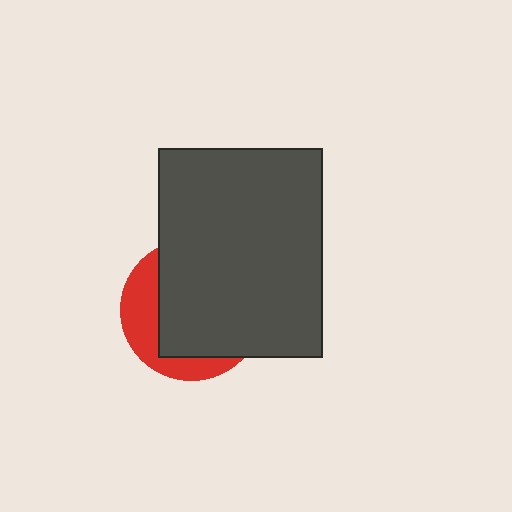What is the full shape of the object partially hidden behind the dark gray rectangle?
The partially hidden object is a red circle.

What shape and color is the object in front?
The object in front is a dark gray rectangle.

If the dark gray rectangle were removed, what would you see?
You would see the complete red circle.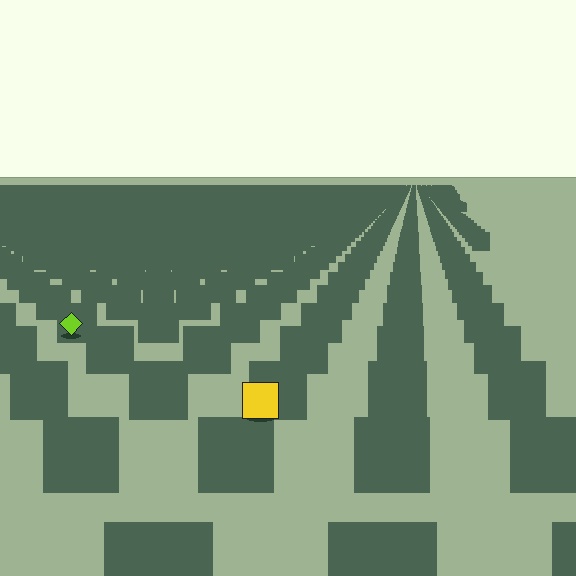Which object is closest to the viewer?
The yellow square is closest. The texture marks near it are larger and more spread out.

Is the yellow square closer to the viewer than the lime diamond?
Yes. The yellow square is closer — you can tell from the texture gradient: the ground texture is coarser near it.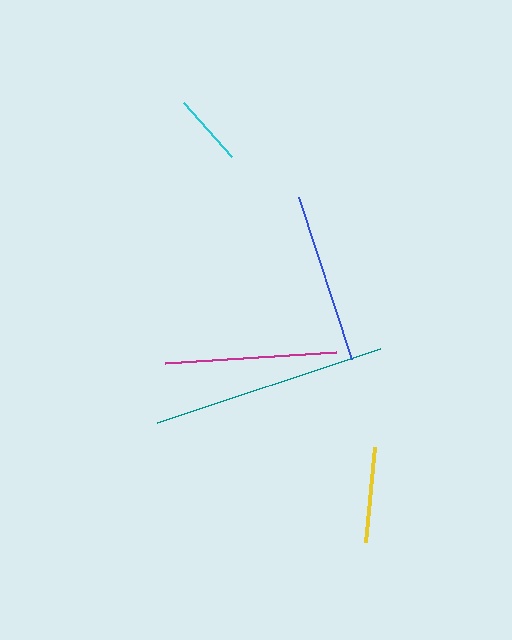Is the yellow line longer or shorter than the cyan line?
The yellow line is longer than the cyan line.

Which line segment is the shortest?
The cyan line is the shortest at approximately 72 pixels.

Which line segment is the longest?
The teal line is the longest at approximately 235 pixels.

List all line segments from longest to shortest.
From longest to shortest: teal, blue, magenta, yellow, cyan.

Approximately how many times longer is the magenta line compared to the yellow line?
The magenta line is approximately 1.8 times the length of the yellow line.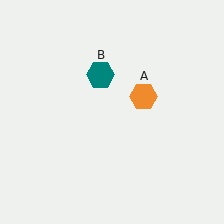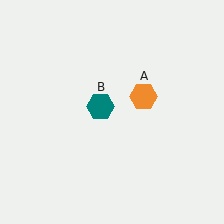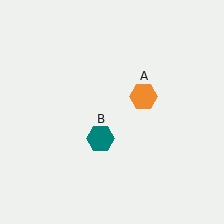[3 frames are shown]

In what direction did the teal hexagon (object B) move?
The teal hexagon (object B) moved down.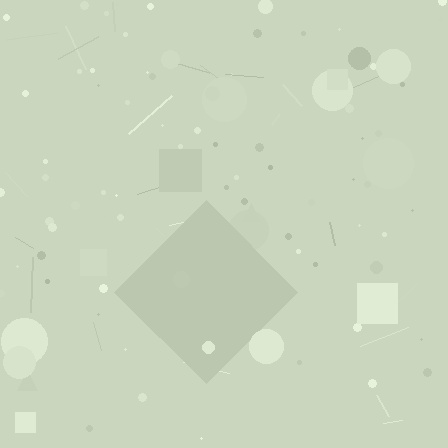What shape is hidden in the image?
A diamond is hidden in the image.